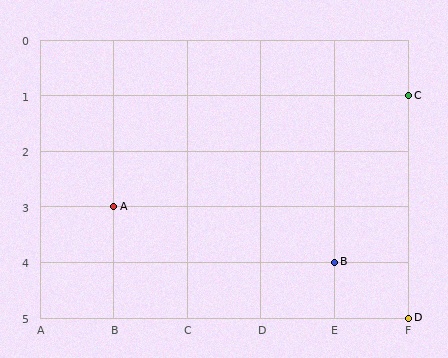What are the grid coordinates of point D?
Point D is at grid coordinates (F, 5).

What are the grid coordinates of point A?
Point A is at grid coordinates (B, 3).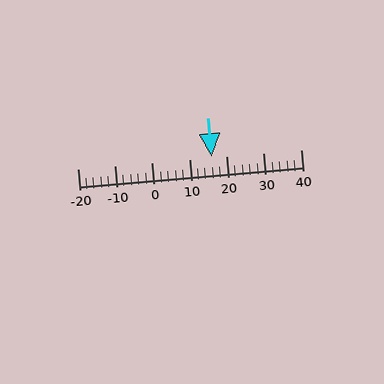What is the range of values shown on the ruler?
The ruler shows values from -20 to 40.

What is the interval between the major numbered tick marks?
The major tick marks are spaced 10 units apart.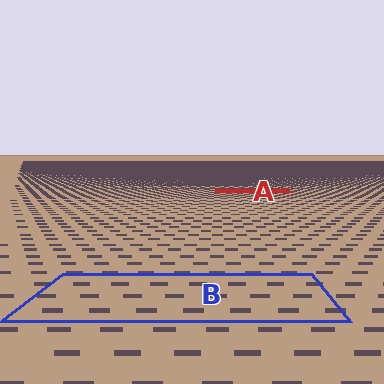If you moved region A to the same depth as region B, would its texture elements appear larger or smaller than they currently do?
They would appear larger. At a closer depth, the same texture elements are projected at a bigger on-screen size.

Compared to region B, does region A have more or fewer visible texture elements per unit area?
Region A has more texture elements per unit area — they are packed more densely because it is farther away.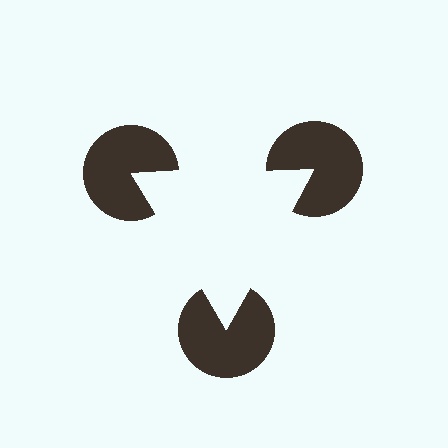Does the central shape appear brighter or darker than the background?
It typically appears slightly brighter than the background, even though no actual brightness change is drawn.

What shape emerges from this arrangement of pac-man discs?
An illusory triangle — its edges are inferred from the aligned wedge cuts in the pac-man discs, not physically drawn.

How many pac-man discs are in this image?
There are 3 — one at each vertex of the illusory triangle.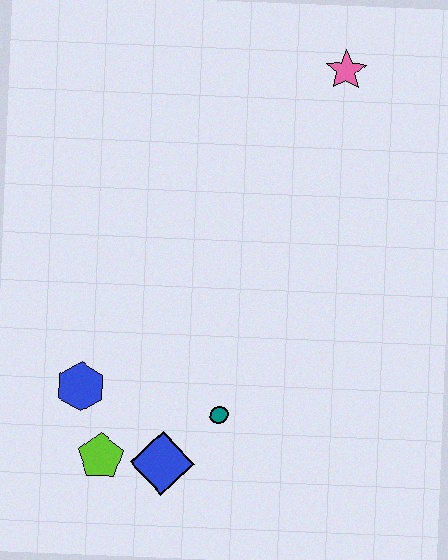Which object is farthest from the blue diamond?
The pink star is farthest from the blue diamond.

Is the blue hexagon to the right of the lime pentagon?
No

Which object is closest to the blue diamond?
The lime pentagon is closest to the blue diamond.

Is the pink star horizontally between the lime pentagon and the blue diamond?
No